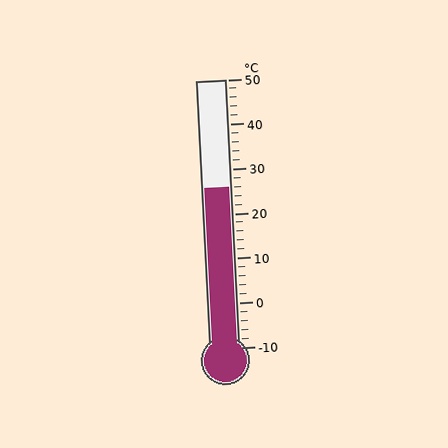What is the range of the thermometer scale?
The thermometer scale ranges from -10°C to 50°C.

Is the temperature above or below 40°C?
The temperature is below 40°C.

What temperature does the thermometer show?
The thermometer shows approximately 26°C.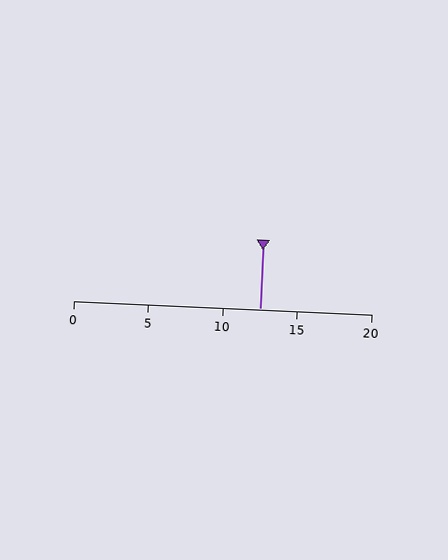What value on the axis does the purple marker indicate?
The marker indicates approximately 12.5.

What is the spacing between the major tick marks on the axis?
The major ticks are spaced 5 apart.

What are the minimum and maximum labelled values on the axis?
The axis runs from 0 to 20.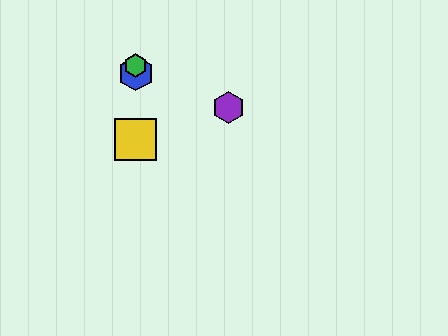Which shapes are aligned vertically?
The red square, the blue hexagon, the green hexagon, the yellow square are aligned vertically.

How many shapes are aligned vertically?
4 shapes (the red square, the blue hexagon, the green hexagon, the yellow square) are aligned vertically.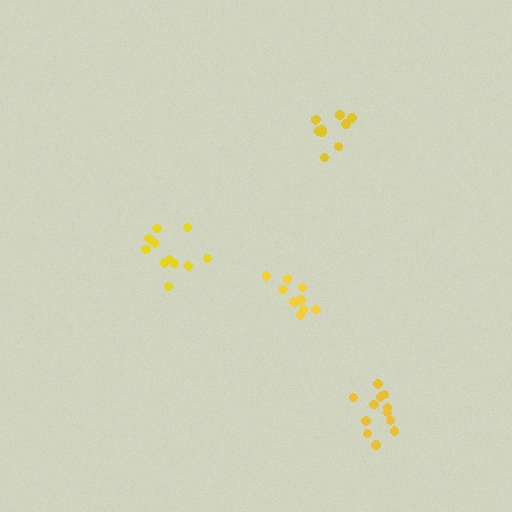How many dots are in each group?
Group 1: 11 dots, Group 2: 10 dots, Group 3: 9 dots, Group 4: 12 dots (42 total).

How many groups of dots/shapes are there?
There are 4 groups.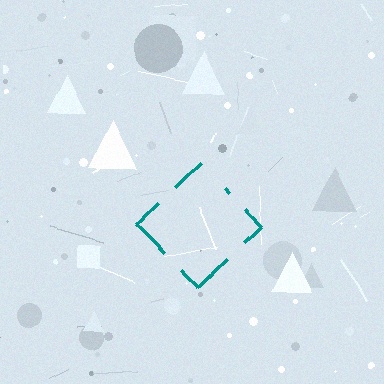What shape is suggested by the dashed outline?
The dashed outline suggests a diamond.